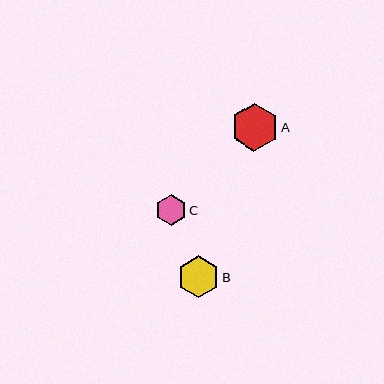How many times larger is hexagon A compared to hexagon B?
Hexagon A is approximately 1.1 times the size of hexagon B.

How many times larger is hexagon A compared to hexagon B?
Hexagon A is approximately 1.1 times the size of hexagon B.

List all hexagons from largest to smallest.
From largest to smallest: A, B, C.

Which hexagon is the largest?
Hexagon A is the largest with a size of approximately 48 pixels.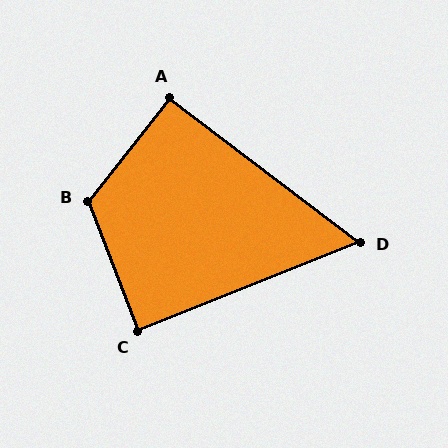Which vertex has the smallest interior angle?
D, at approximately 59 degrees.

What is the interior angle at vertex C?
Approximately 89 degrees (approximately right).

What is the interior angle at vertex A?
Approximately 91 degrees (approximately right).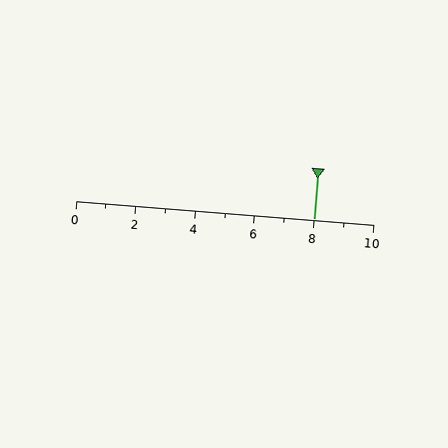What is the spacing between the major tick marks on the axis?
The major ticks are spaced 2 apart.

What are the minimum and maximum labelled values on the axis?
The axis runs from 0 to 10.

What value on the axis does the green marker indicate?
The marker indicates approximately 8.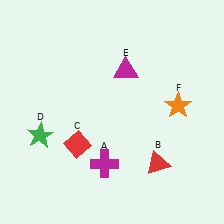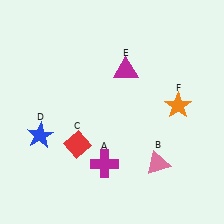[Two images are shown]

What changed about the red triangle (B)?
In Image 1, B is red. In Image 2, it changed to pink.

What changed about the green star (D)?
In Image 1, D is green. In Image 2, it changed to blue.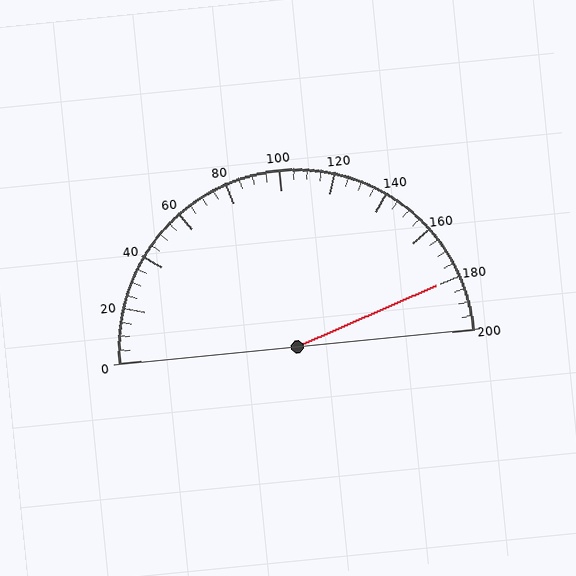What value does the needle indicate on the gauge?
The needle indicates approximately 180.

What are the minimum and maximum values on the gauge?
The gauge ranges from 0 to 200.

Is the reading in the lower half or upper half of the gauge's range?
The reading is in the upper half of the range (0 to 200).